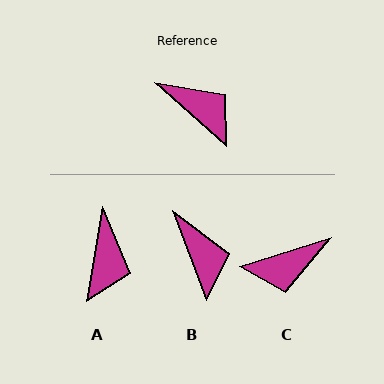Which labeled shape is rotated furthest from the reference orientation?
C, about 121 degrees away.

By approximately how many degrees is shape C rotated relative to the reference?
Approximately 121 degrees clockwise.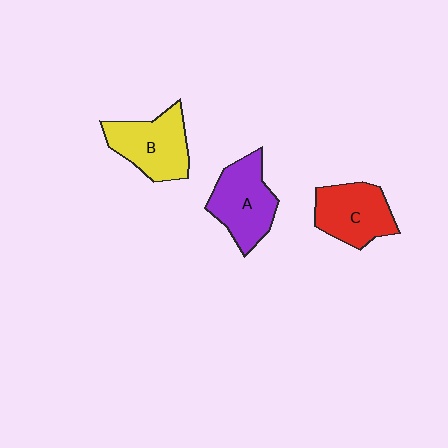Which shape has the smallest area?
Shape C (red).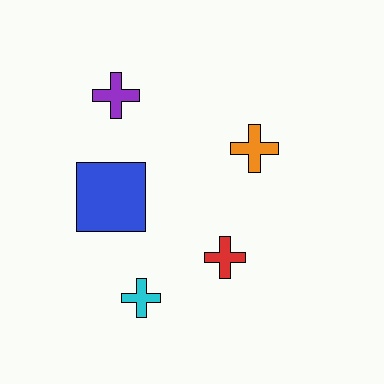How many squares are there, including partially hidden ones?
There is 1 square.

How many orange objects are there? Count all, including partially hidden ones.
There is 1 orange object.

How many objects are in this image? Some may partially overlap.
There are 5 objects.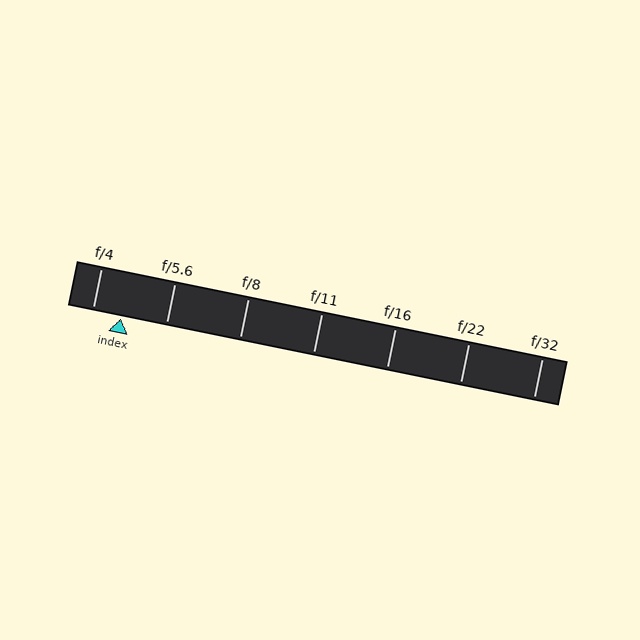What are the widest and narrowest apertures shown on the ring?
The widest aperture shown is f/4 and the narrowest is f/32.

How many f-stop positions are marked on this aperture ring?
There are 7 f-stop positions marked.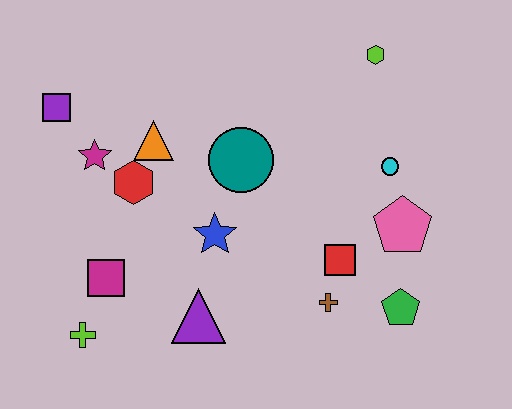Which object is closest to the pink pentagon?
The cyan circle is closest to the pink pentagon.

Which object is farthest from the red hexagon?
The green pentagon is farthest from the red hexagon.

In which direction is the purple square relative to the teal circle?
The purple square is to the left of the teal circle.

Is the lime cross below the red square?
Yes